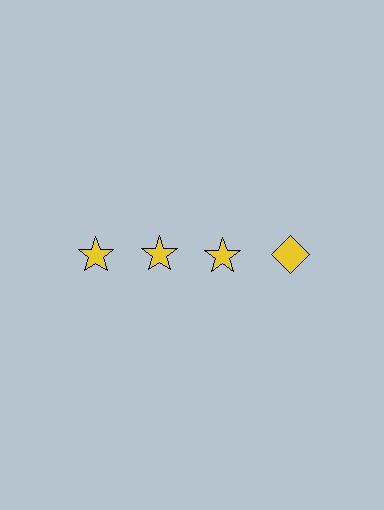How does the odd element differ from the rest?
It has a different shape: diamond instead of star.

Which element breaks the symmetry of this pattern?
The yellow diamond in the top row, second from right column breaks the symmetry. All other shapes are yellow stars.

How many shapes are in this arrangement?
There are 4 shapes arranged in a grid pattern.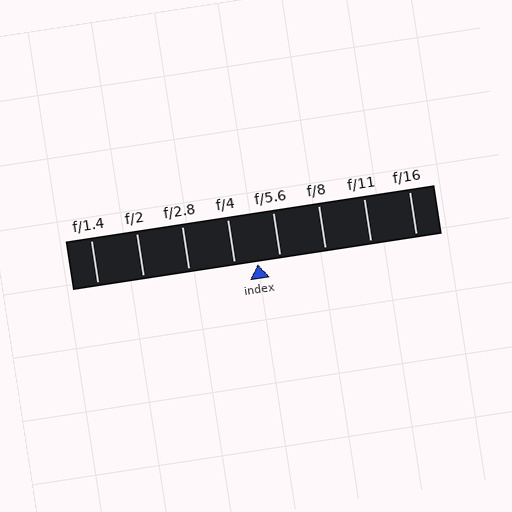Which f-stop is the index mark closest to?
The index mark is closest to f/5.6.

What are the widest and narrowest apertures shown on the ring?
The widest aperture shown is f/1.4 and the narrowest is f/16.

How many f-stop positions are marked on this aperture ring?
There are 8 f-stop positions marked.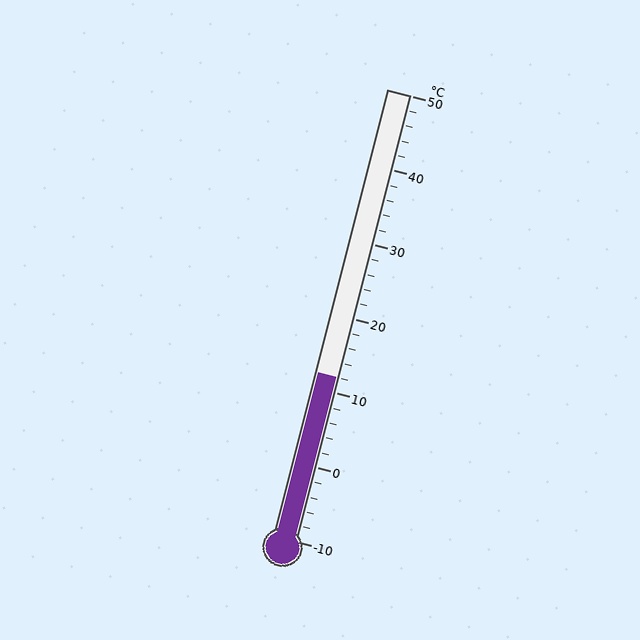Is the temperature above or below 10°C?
The temperature is above 10°C.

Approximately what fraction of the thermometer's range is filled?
The thermometer is filled to approximately 35% of its range.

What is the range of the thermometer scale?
The thermometer scale ranges from -10°C to 50°C.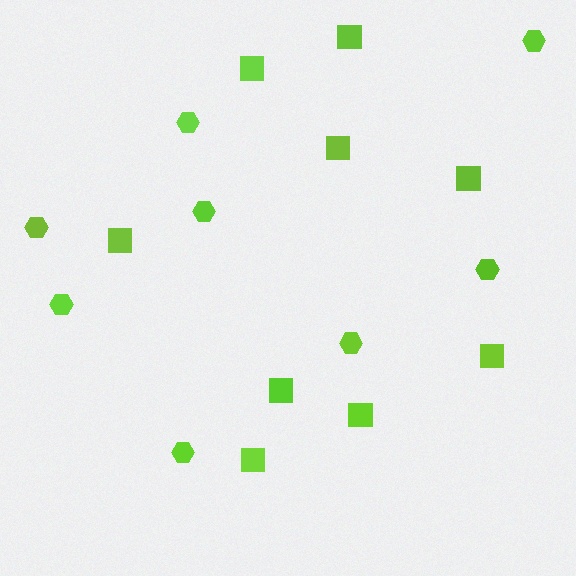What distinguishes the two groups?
There are 2 groups: one group of squares (9) and one group of hexagons (8).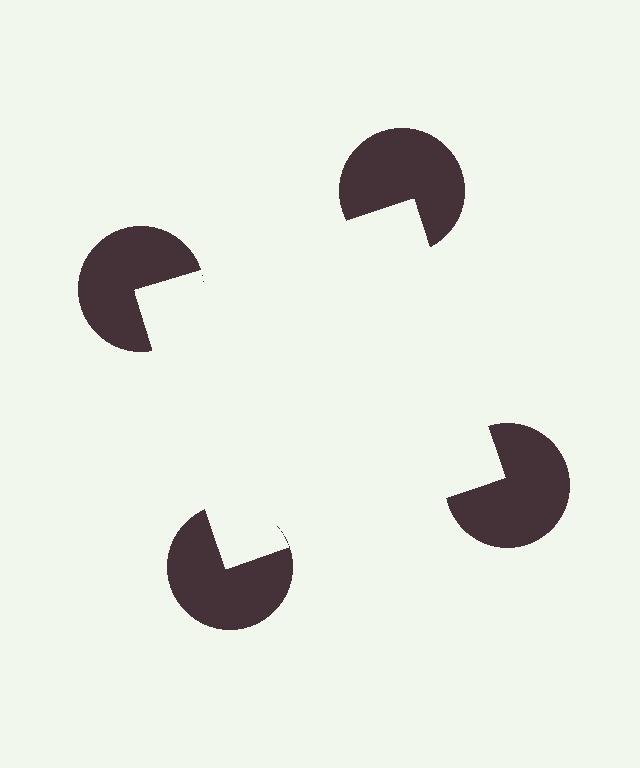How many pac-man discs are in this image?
There are 4 — one at each vertex of the illusory square.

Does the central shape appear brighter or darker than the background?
It typically appears slightly brighter than the background, even though no actual brightness change is drawn.